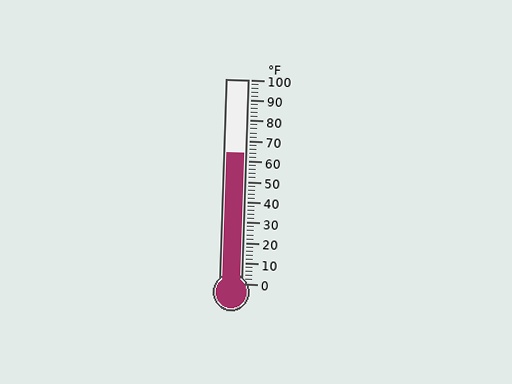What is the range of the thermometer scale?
The thermometer scale ranges from 0°F to 100°F.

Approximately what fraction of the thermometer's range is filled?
The thermometer is filled to approximately 65% of its range.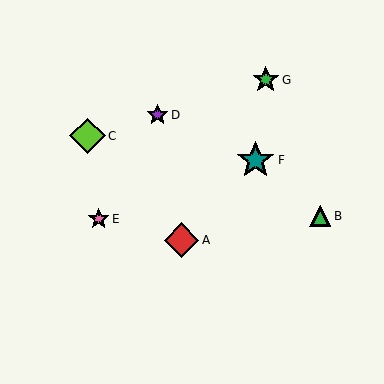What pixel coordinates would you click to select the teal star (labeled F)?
Click at (256, 160) to select the teal star F.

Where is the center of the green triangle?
The center of the green triangle is at (320, 216).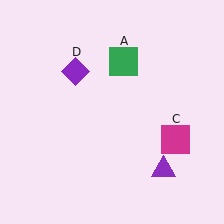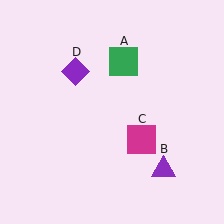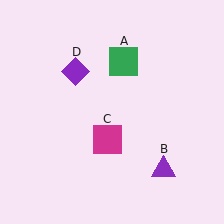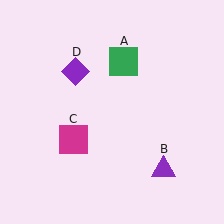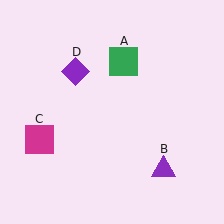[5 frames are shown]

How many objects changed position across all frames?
1 object changed position: magenta square (object C).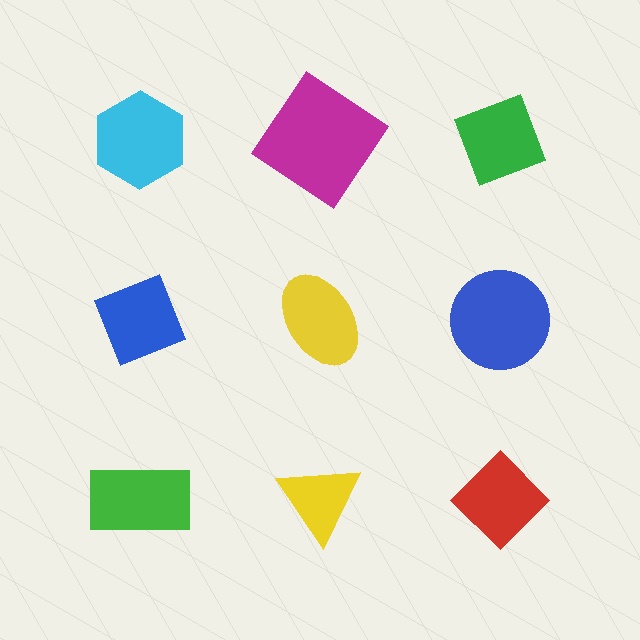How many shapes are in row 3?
3 shapes.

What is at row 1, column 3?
A green diamond.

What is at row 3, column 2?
A yellow triangle.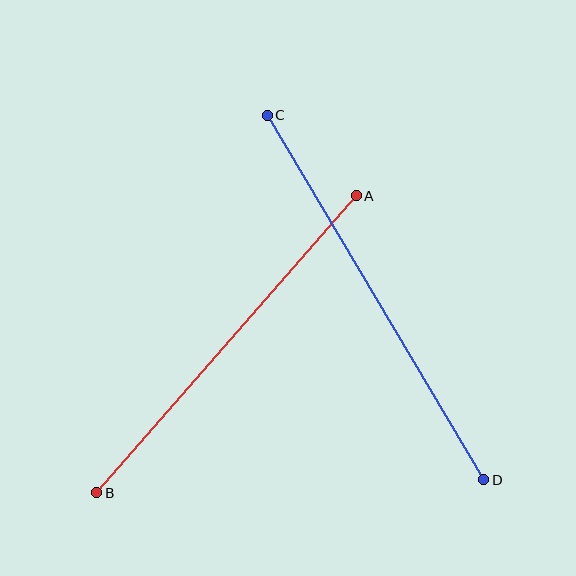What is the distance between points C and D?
The distance is approximately 424 pixels.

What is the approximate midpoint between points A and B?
The midpoint is at approximately (227, 344) pixels.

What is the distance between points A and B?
The distance is approximately 394 pixels.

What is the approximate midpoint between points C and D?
The midpoint is at approximately (376, 297) pixels.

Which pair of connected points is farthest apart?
Points C and D are farthest apart.